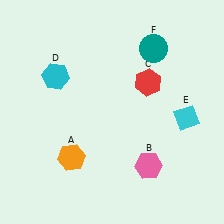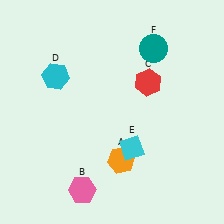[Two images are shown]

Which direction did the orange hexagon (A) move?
The orange hexagon (A) moved right.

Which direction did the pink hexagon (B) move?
The pink hexagon (B) moved left.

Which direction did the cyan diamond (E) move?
The cyan diamond (E) moved left.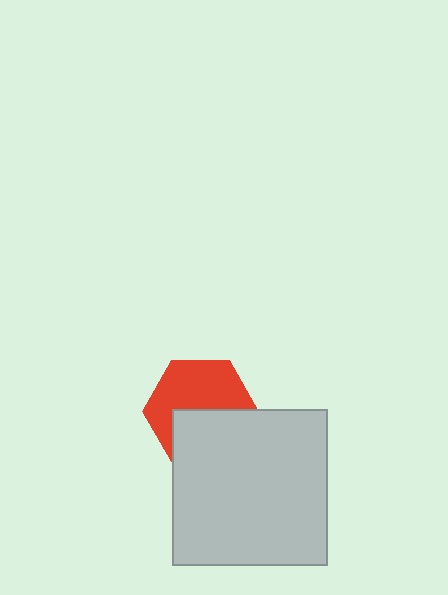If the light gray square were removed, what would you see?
You would see the complete red hexagon.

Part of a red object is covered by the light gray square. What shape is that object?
It is a hexagon.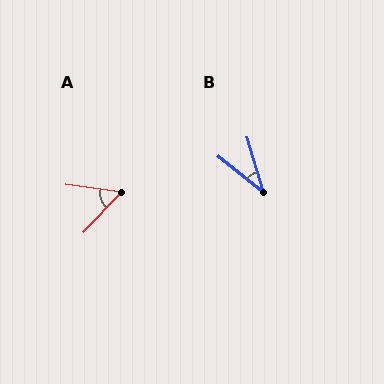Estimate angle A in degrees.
Approximately 54 degrees.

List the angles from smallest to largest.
B (35°), A (54°).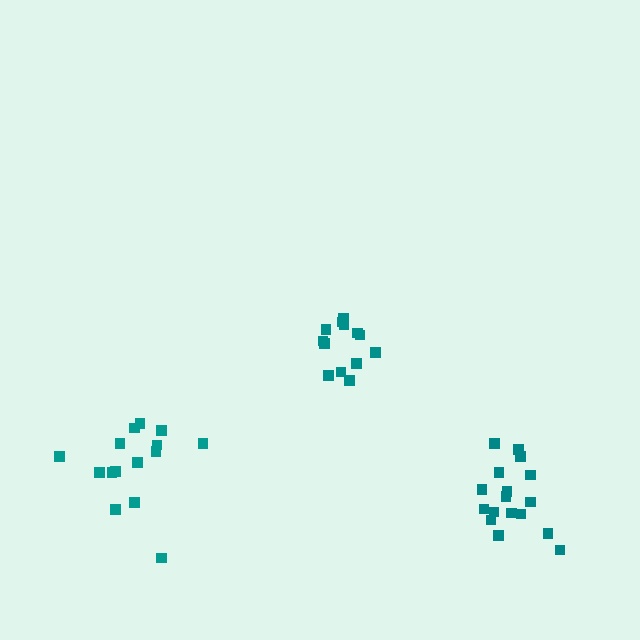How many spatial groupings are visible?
There are 3 spatial groupings.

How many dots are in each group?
Group 1: 15 dots, Group 2: 13 dots, Group 3: 17 dots (45 total).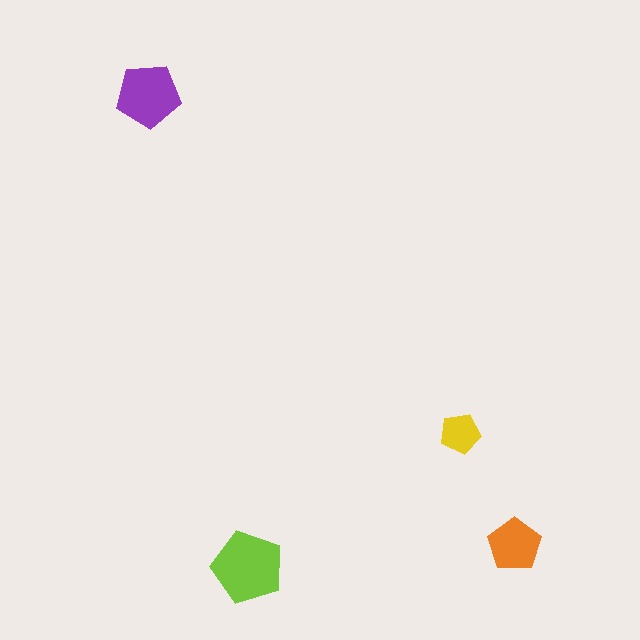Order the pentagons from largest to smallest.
the lime one, the purple one, the orange one, the yellow one.